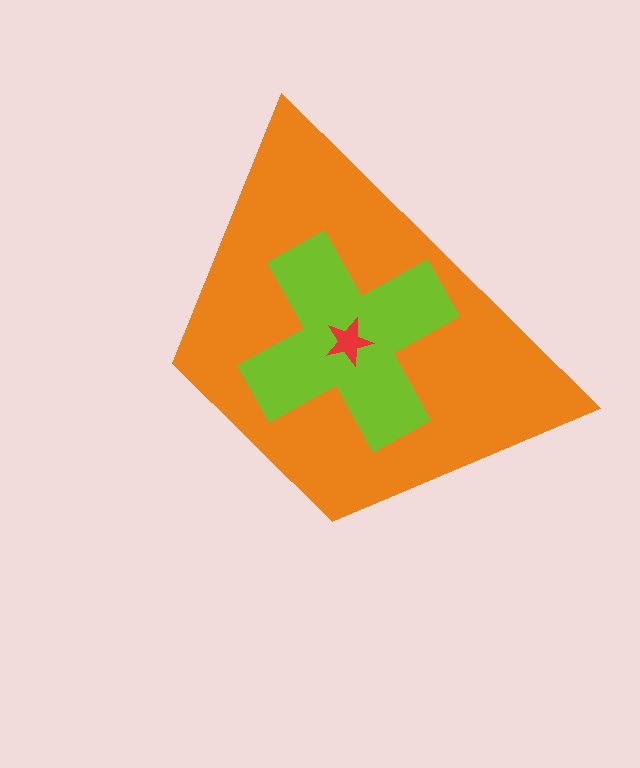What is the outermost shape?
The orange trapezoid.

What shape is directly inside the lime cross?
The red star.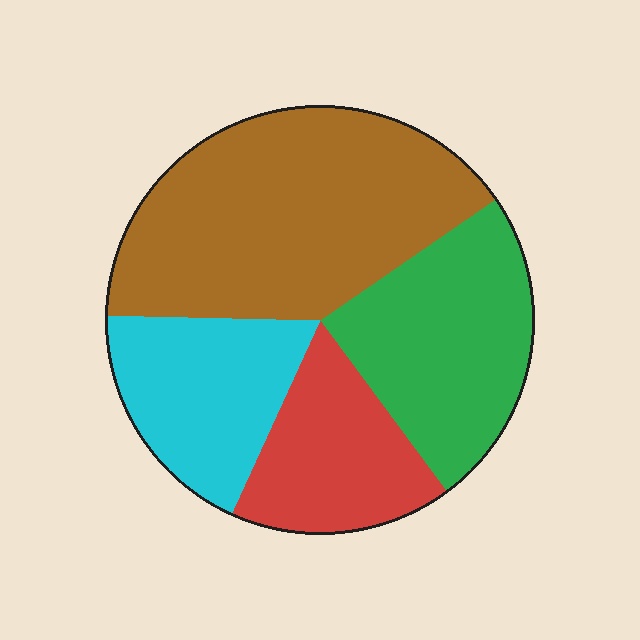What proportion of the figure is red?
Red covers about 15% of the figure.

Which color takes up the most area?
Brown, at roughly 40%.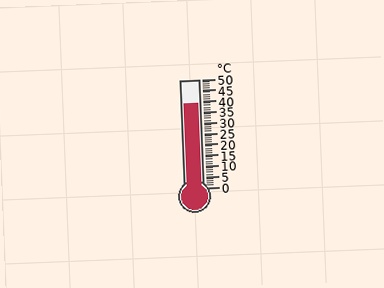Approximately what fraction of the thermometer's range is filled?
The thermometer is filled to approximately 80% of its range.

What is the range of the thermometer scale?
The thermometer scale ranges from 0°C to 50°C.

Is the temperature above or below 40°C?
The temperature is below 40°C.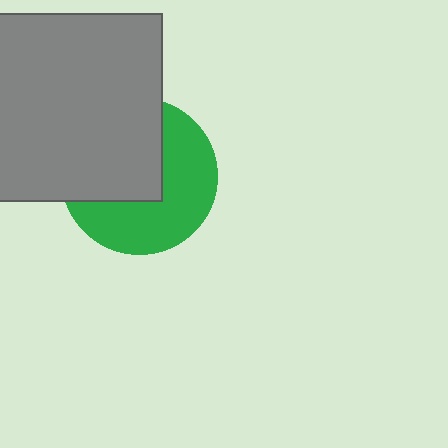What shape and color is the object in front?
The object in front is a gray square.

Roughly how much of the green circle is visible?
About half of it is visible (roughly 52%).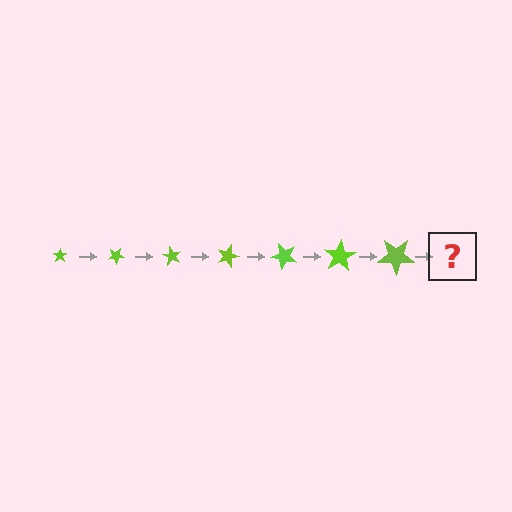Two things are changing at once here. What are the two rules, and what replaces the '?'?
The two rules are that the star grows larger each step and it rotates 30 degrees each step. The '?' should be a star, larger than the previous one and rotated 210 degrees from the start.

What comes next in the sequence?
The next element should be a star, larger than the previous one and rotated 210 degrees from the start.